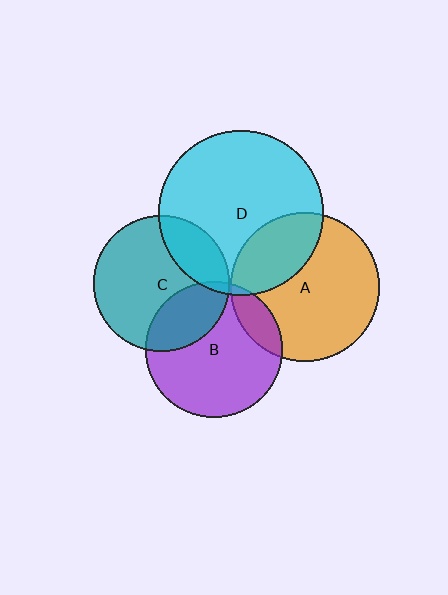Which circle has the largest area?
Circle D (cyan).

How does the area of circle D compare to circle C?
Approximately 1.5 times.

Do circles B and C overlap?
Yes.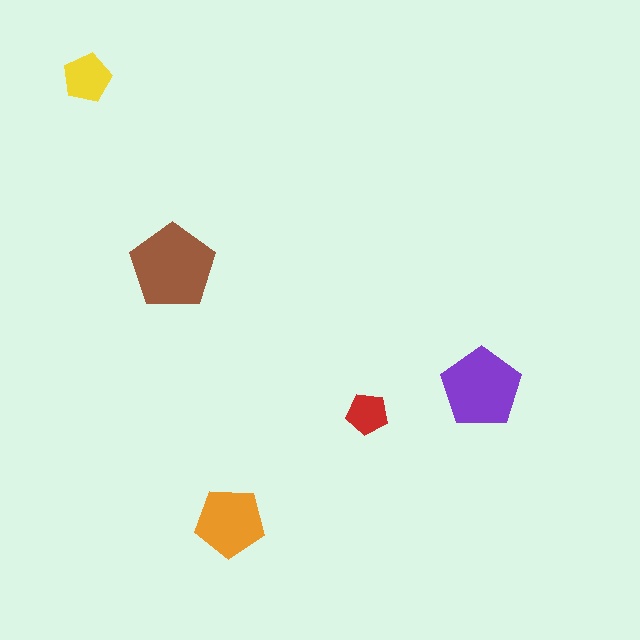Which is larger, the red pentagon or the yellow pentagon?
The yellow one.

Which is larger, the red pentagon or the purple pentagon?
The purple one.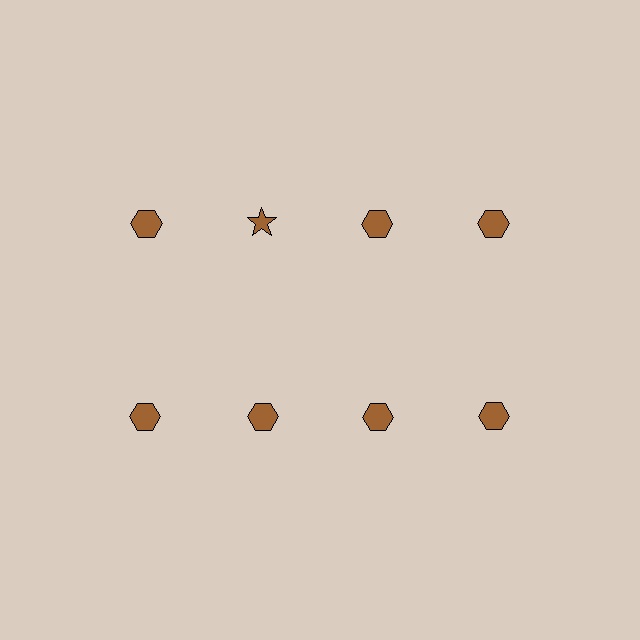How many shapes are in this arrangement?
There are 8 shapes arranged in a grid pattern.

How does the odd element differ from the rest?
It has a different shape: star instead of hexagon.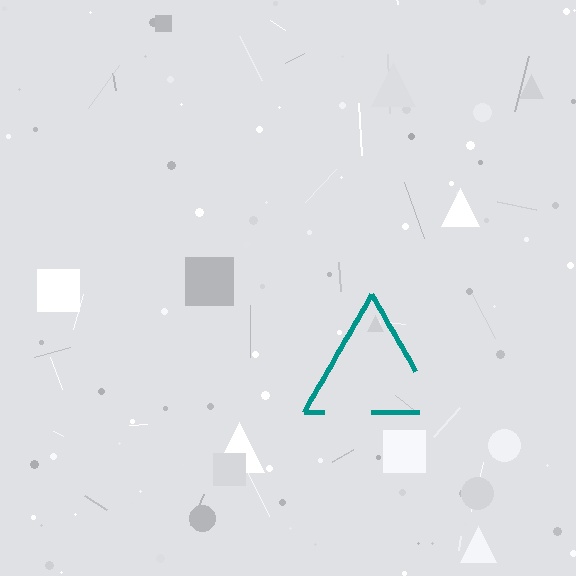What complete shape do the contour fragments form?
The contour fragments form a triangle.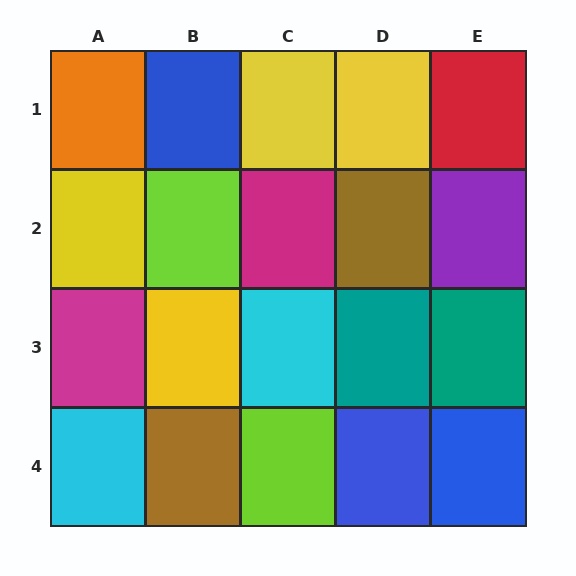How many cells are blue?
3 cells are blue.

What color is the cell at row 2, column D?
Brown.